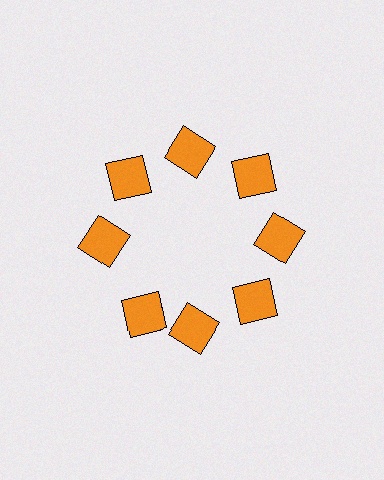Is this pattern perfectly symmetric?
No. The 8 orange squares are arranged in a ring, but one element near the 8 o'clock position is rotated out of alignment along the ring, breaking the 8-fold rotational symmetry.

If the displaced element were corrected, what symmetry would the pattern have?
It would have 8-fold rotational symmetry — the pattern would map onto itself every 45 degrees.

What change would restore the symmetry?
The symmetry would be restored by rotating it back into even spacing with its neighbors so that all 8 squares sit at equal angles and equal distance from the center.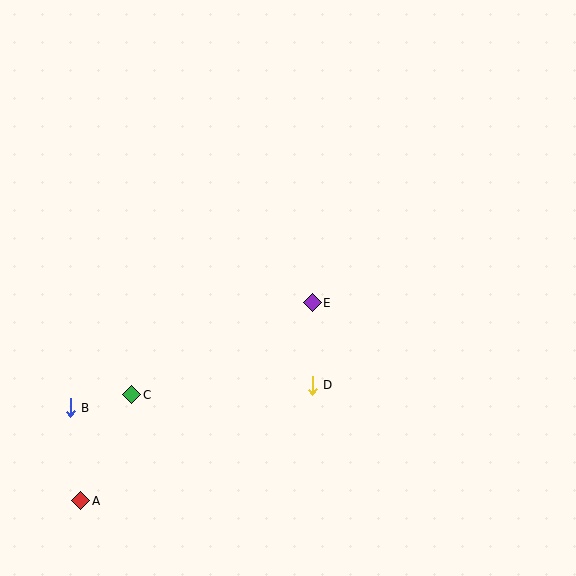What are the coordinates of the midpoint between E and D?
The midpoint between E and D is at (312, 344).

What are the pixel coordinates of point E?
Point E is at (312, 303).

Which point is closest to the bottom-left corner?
Point A is closest to the bottom-left corner.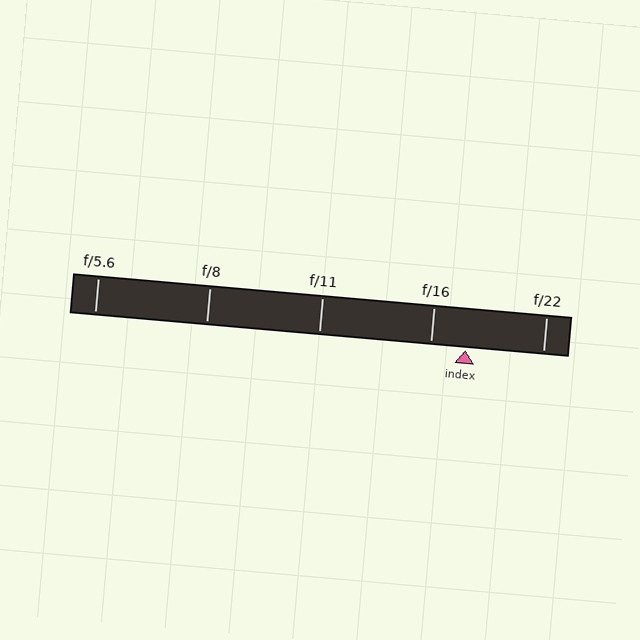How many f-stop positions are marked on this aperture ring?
There are 5 f-stop positions marked.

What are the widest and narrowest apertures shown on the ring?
The widest aperture shown is f/5.6 and the narrowest is f/22.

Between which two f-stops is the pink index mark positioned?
The index mark is between f/16 and f/22.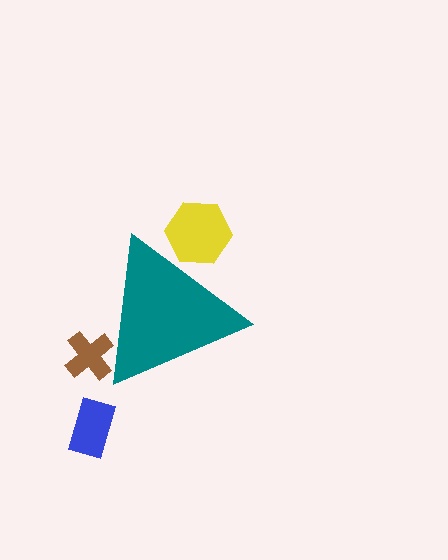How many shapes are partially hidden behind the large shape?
2 shapes are partially hidden.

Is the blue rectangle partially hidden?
No, the blue rectangle is fully visible.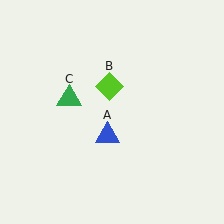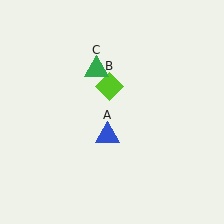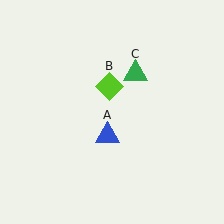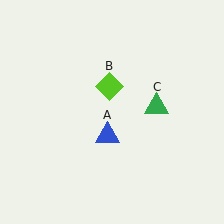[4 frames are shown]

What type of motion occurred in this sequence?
The green triangle (object C) rotated clockwise around the center of the scene.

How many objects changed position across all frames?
1 object changed position: green triangle (object C).